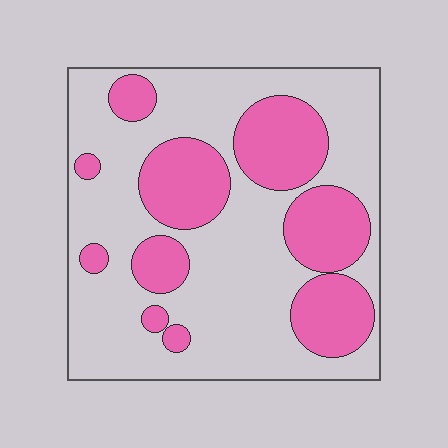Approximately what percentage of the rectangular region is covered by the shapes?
Approximately 35%.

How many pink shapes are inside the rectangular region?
10.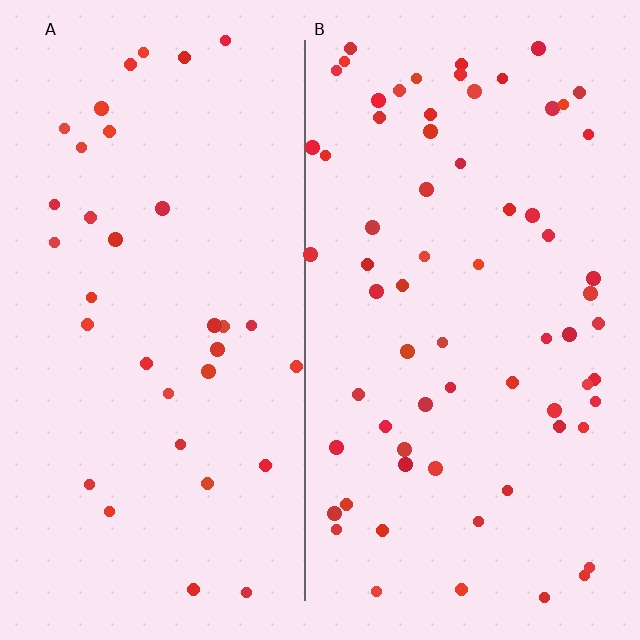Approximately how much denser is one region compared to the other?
Approximately 1.9× — region B over region A.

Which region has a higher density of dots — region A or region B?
B (the right).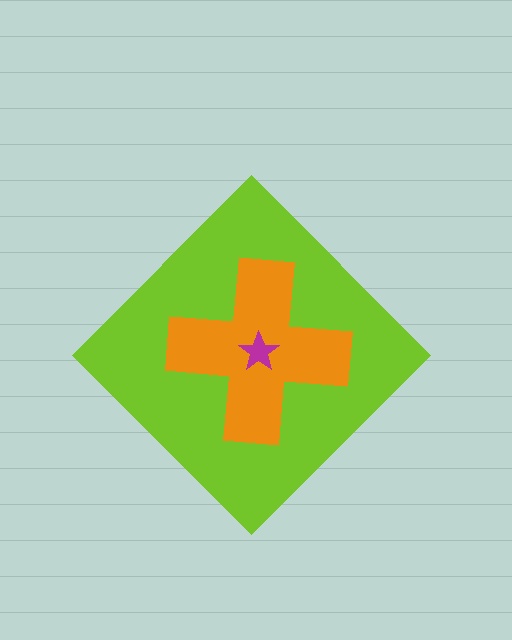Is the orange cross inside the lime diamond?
Yes.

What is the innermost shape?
The magenta star.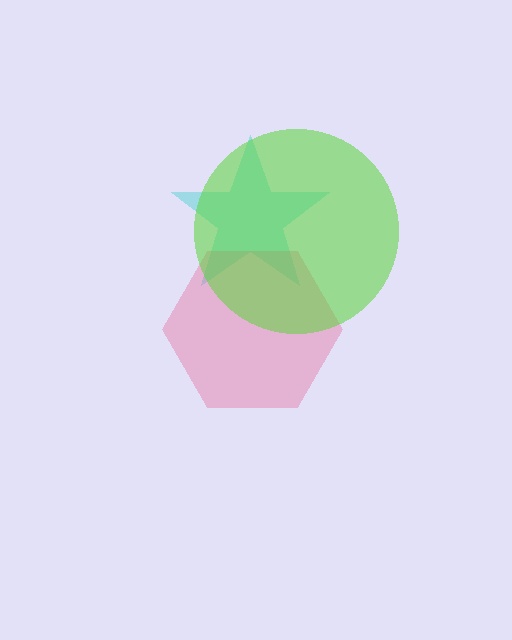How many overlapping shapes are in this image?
There are 3 overlapping shapes in the image.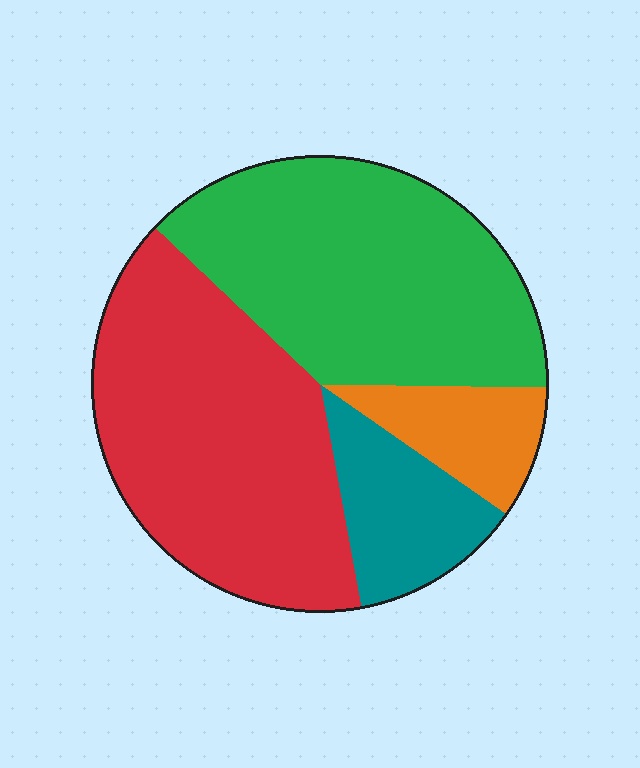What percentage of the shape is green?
Green covers about 40% of the shape.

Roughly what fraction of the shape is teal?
Teal covers around 10% of the shape.